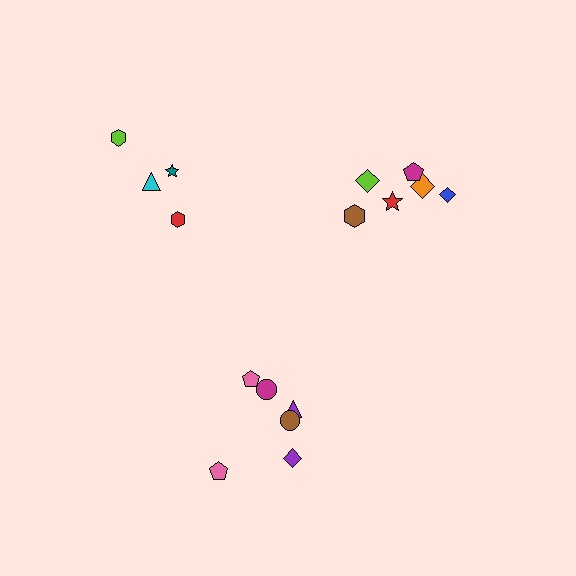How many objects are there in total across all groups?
There are 16 objects.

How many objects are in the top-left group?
There are 4 objects.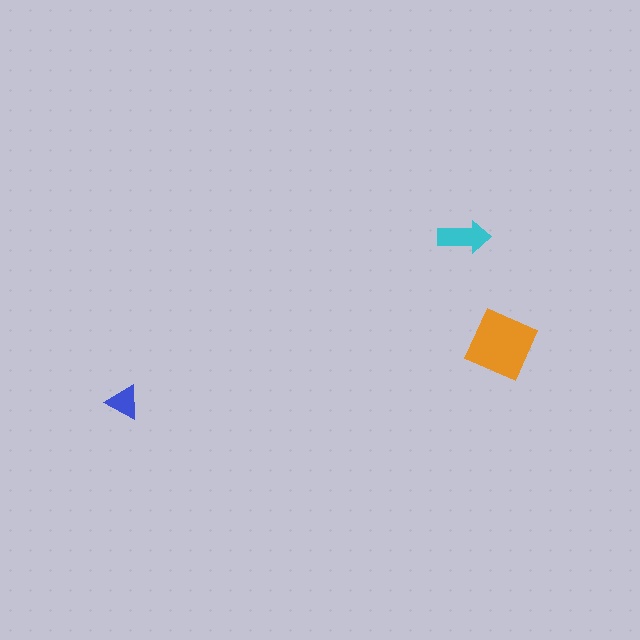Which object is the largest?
The orange square.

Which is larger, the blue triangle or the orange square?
The orange square.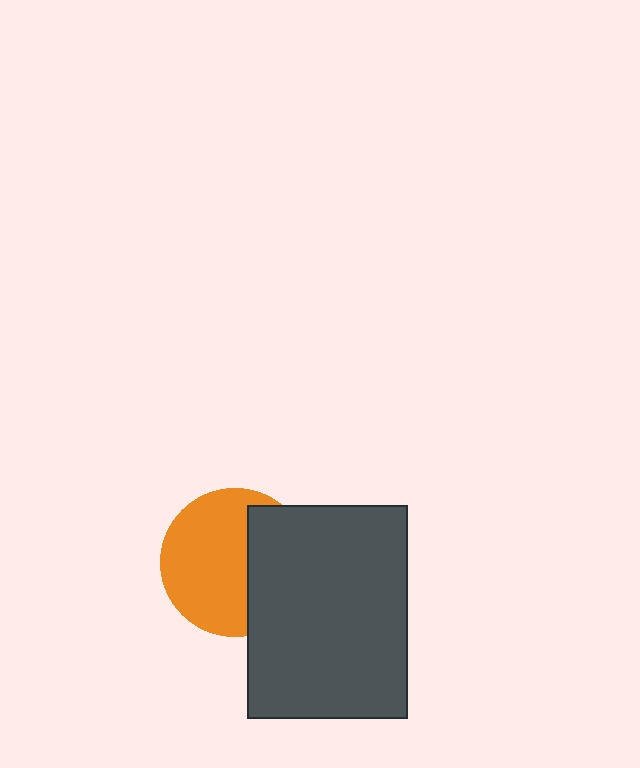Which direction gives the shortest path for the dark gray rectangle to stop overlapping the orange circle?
Moving right gives the shortest separation.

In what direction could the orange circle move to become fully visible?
The orange circle could move left. That would shift it out from behind the dark gray rectangle entirely.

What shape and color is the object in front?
The object in front is a dark gray rectangle.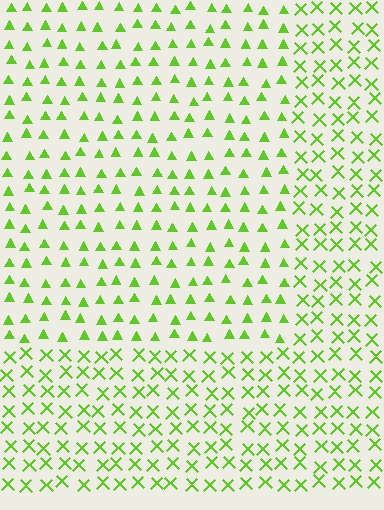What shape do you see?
I see a rectangle.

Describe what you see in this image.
The image is filled with small lime elements arranged in a uniform grid. A rectangle-shaped region contains triangles, while the surrounding area contains X marks. The boundary is defined purely by the change in element shape.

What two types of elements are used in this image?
The image uses triangles inside the rectangle region and X marks outside it.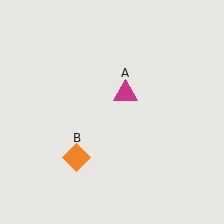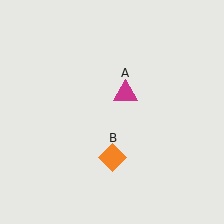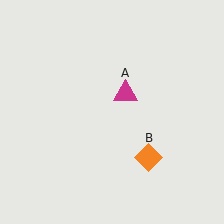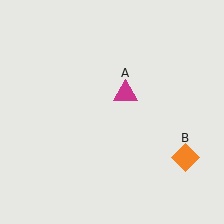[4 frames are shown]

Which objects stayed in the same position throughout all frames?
Magenta triangle (object A) remained stationary.